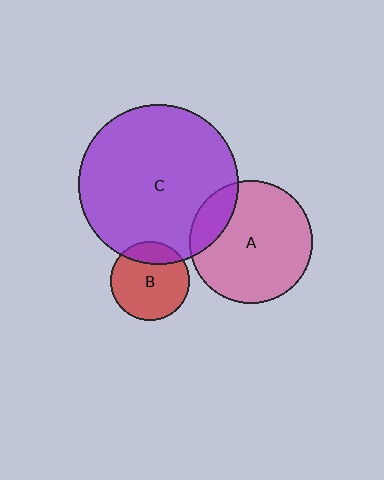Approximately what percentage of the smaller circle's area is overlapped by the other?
Approximately 20%.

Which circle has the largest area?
Circle C (purple).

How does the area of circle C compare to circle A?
Approximately 1.7 times.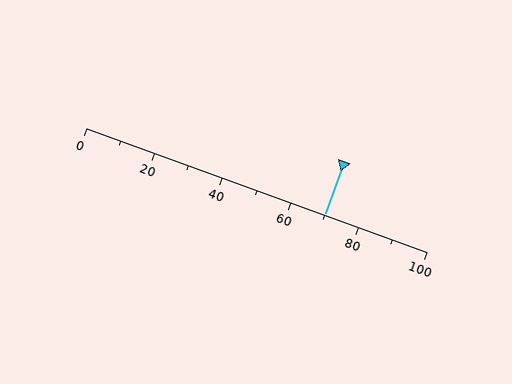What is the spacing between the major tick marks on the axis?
The major ticks are spaced 20 apart.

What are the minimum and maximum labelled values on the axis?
The axis runs from 0 to 100.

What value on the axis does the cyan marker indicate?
The marker indicates approximately 70.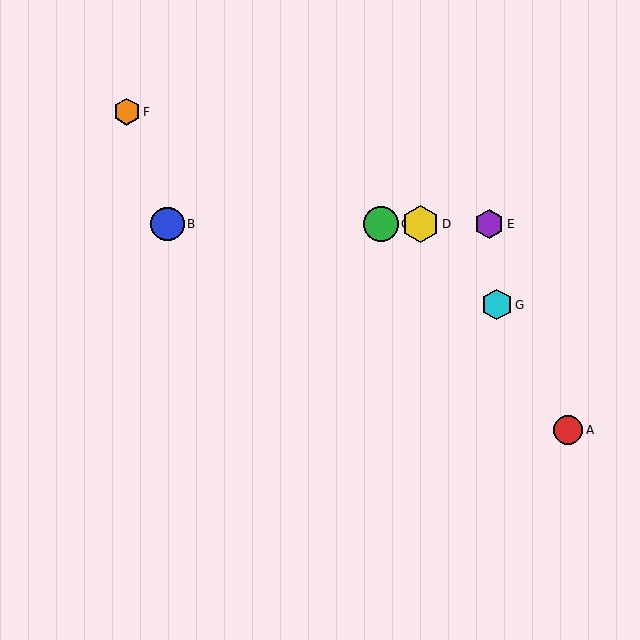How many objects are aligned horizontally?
4 objects (B, C, D, E) are aligned horizontally.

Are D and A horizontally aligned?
No, D is at y≈224 and A is at y≈430.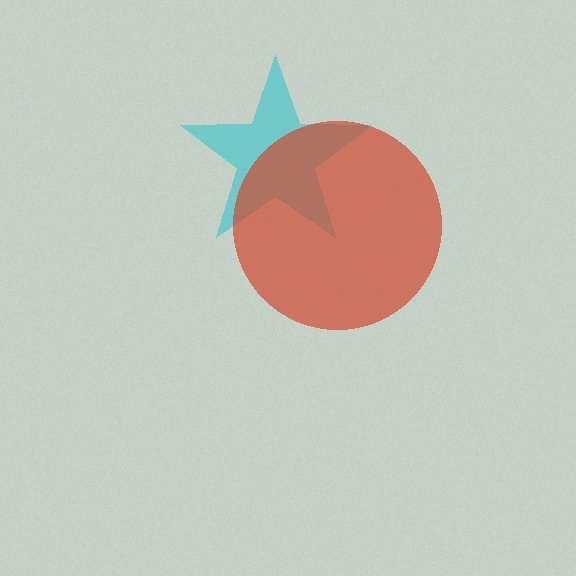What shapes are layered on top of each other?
The layered shapes are: a cyan star, a red circle.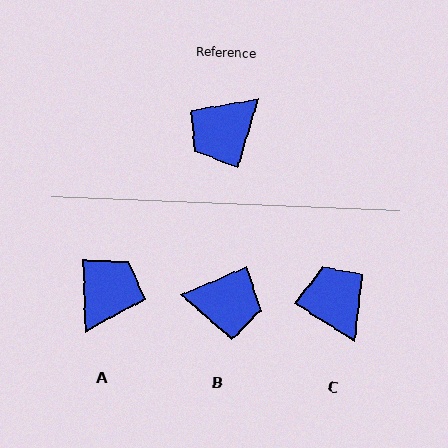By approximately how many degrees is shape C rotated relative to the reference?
Approximately 106 degrees clockwise.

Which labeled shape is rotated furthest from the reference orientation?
A, about 161 degrees away.